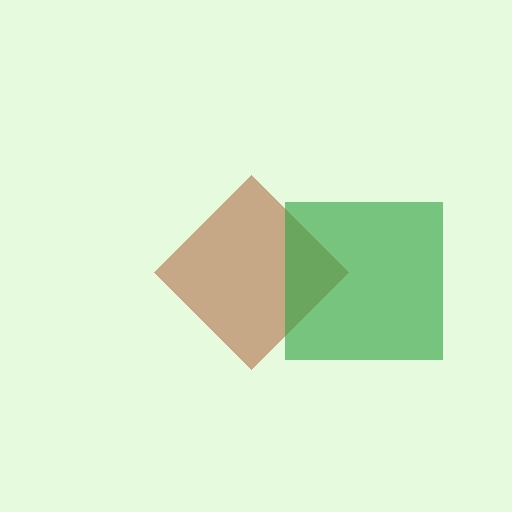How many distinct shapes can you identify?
There are 2 distinct shapes: a brown diamond, a green square.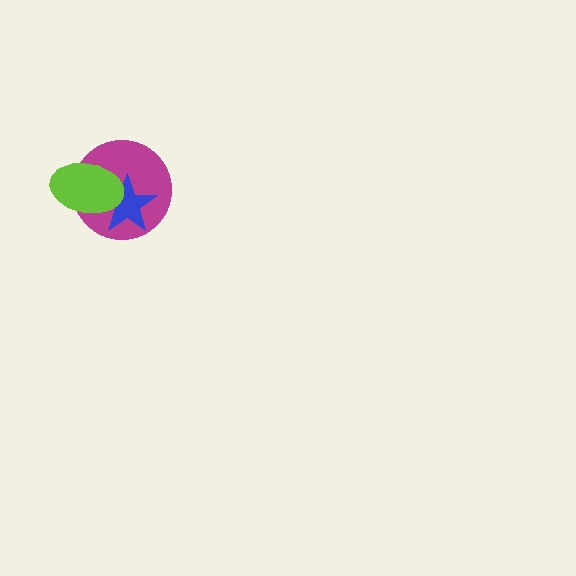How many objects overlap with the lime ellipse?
2 objects overlap with the lime ellipse.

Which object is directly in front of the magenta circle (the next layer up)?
The blue star is directly in front of the magenta circle.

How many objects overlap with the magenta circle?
2 objects overlap with the magenta circle.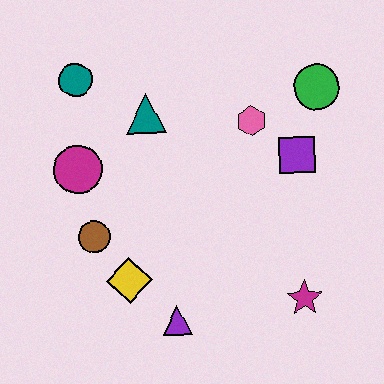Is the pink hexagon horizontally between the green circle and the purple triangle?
Yes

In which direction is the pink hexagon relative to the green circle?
The pink hexagon is to the left of the green circle.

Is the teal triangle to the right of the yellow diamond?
Yes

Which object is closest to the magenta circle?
The brown circle is closest to the magenta circle.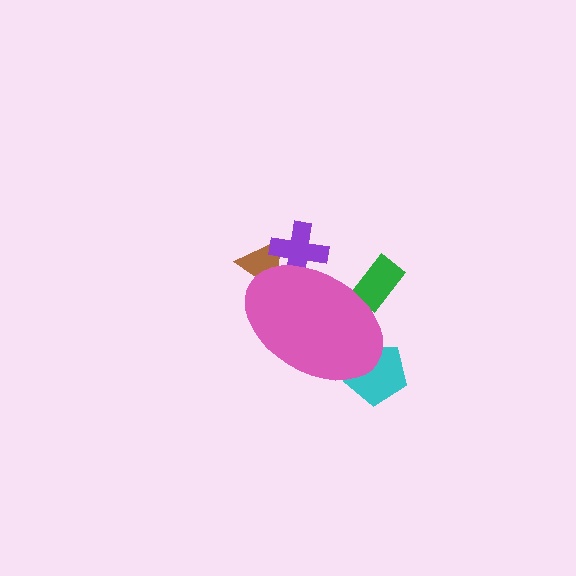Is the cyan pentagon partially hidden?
Yes, the cyan pentagon is partially hidden behind the pink ellipse.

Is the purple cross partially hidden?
Yes, the purple cross is partially hidden behind the pink ellipse.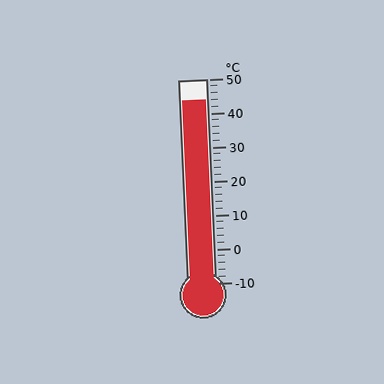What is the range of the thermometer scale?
The thermometer scale ranges from -10°C to 50°C.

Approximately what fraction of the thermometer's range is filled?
The thermometer is filled to approximately 90% of its range.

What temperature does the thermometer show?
The thermometer shows approximately 44°C.